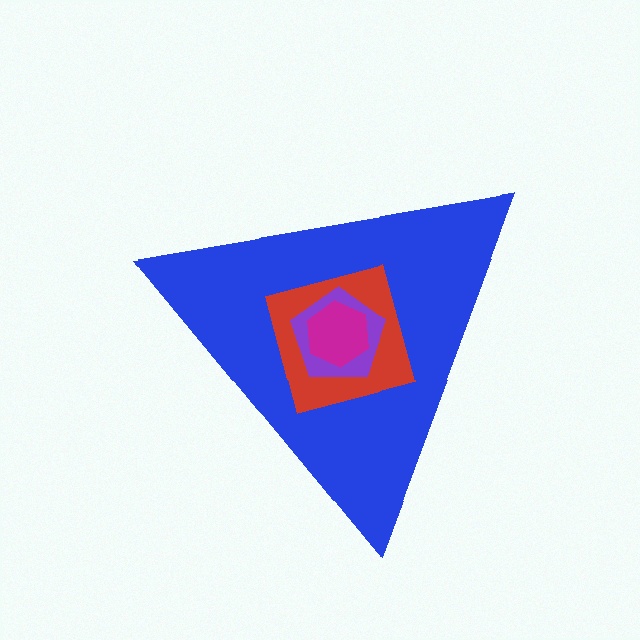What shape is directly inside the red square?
The purple pentagon.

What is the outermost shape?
The blue triangle.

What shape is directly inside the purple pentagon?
The magenta hexagon.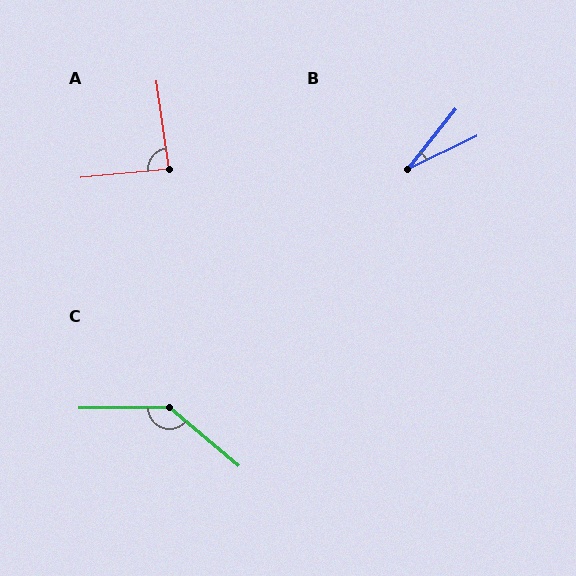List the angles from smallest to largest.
B (25°), A (88°), C (140°).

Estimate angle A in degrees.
Approximately 88 degrees.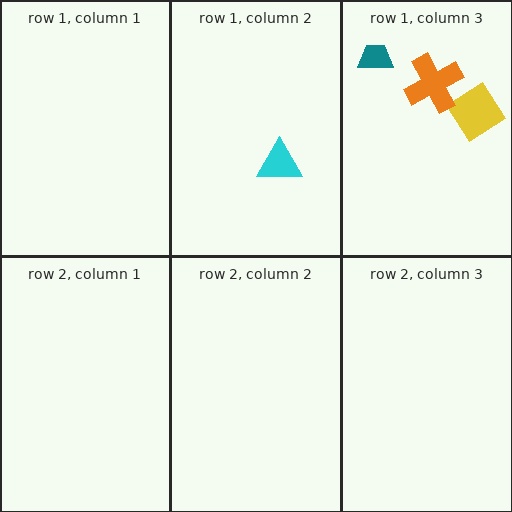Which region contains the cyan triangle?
The row 1, column 2 region.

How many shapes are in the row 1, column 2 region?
1.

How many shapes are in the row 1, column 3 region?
3.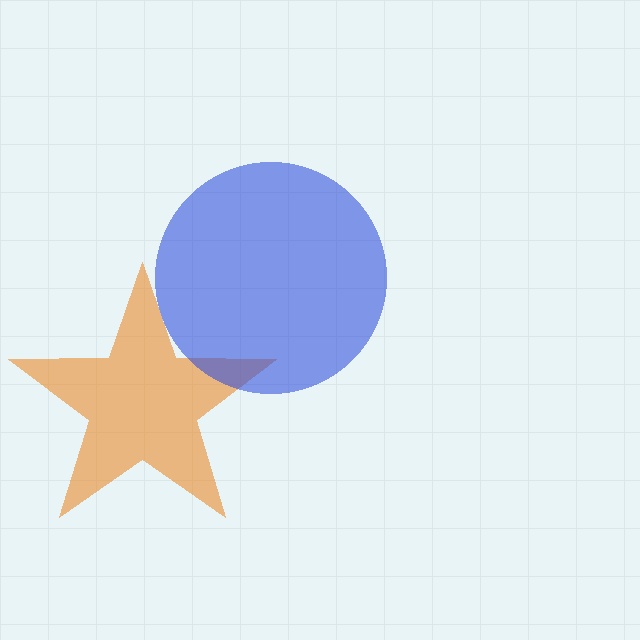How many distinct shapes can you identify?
There are 2 distinct shapes: an orange star, a blue circle.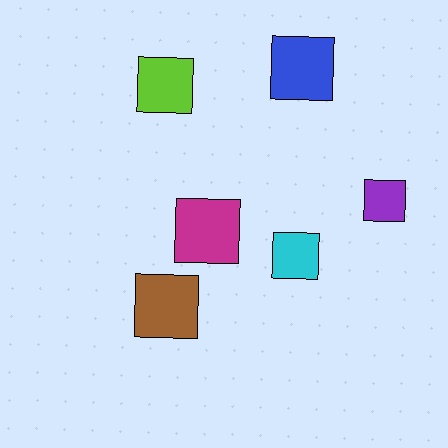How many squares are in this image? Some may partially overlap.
There are 6 squares.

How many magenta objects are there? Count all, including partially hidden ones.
There is 1 magenta object.